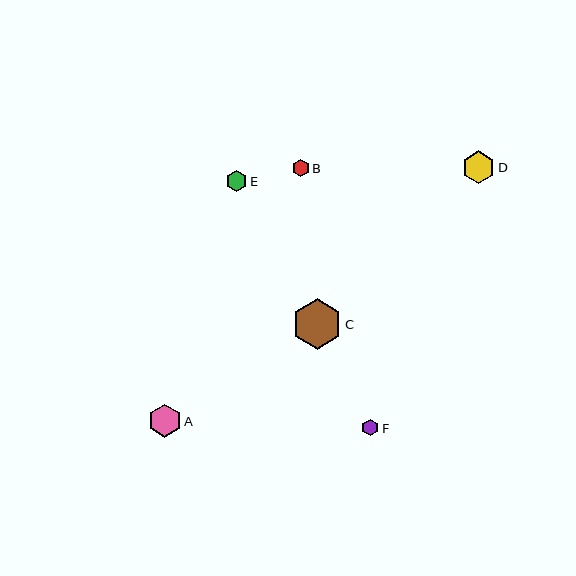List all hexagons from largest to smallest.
From largest to smallest: C, A, D, E, B, F.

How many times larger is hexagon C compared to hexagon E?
Hexagon C is approximately 2.4 times the size of hexagon E.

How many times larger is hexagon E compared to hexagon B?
Hexagon E is approximately 1.2 times the size of hexagon B.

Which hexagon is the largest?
Hexagon C is the largest with a size of approximately 50 pixels.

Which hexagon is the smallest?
Hexagon F is the smallest with a size of approximately 17 pixels.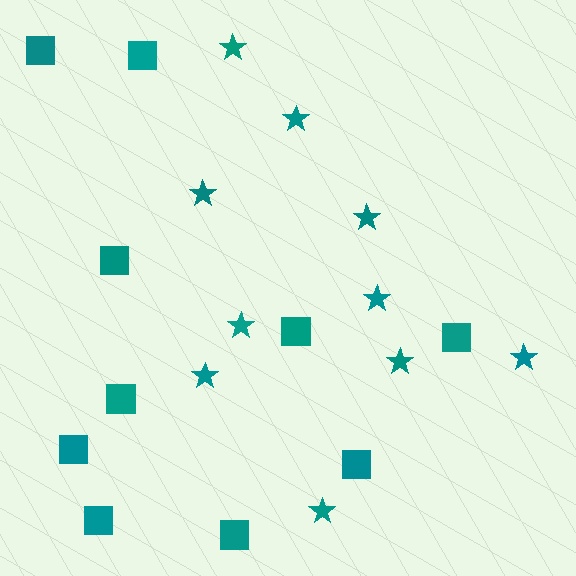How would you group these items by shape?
There are 2 groups: one group of stars (10) and one group of squares (10).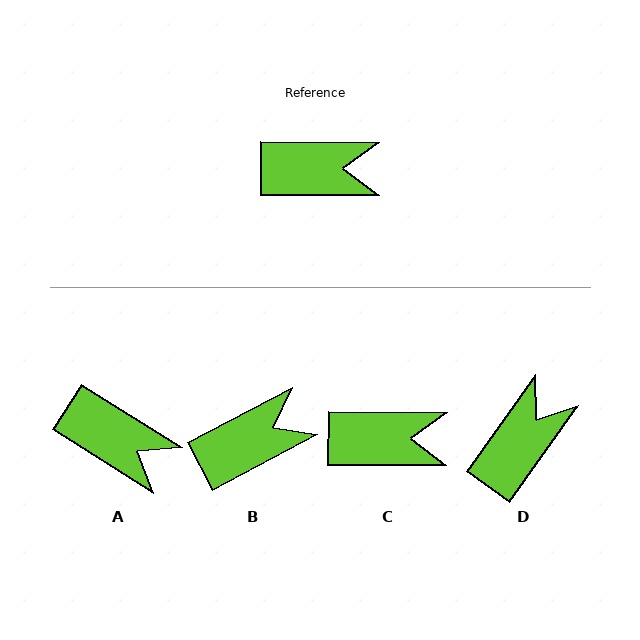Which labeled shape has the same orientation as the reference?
C.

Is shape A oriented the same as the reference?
No, it is off by about 32 degrees.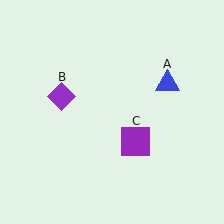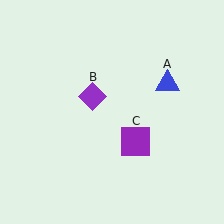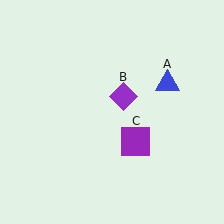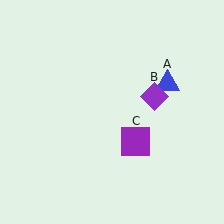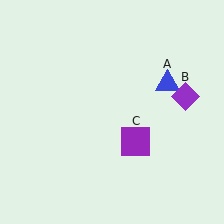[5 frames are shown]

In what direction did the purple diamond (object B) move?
The purple diamond (object B) moved right.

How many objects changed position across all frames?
1 object changed position: purple diamond (object B).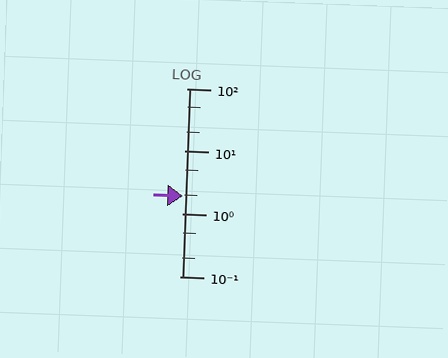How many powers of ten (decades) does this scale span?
The scale spans 3 decades, from 0.1 to 100.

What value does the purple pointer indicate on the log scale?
The pointer indicates approximately 1.9.